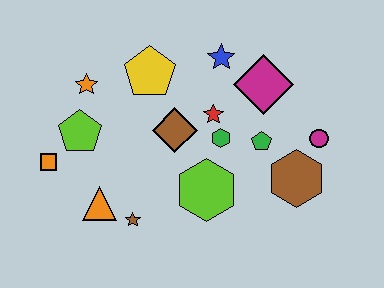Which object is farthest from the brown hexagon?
The orange square is farthest from the brown hexagon.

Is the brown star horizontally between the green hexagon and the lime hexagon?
No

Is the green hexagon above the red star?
No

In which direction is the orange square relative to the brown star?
The orange square is to the left of the brown star.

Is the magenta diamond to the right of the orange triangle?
Yes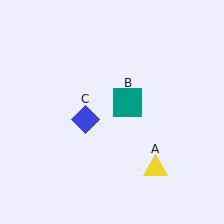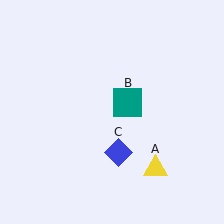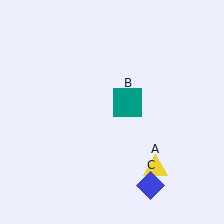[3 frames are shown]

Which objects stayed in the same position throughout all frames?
Yellow triangle (object A) and teal square (object B) remained stationary.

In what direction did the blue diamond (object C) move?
The blue diamond (object C) moved down and to the right.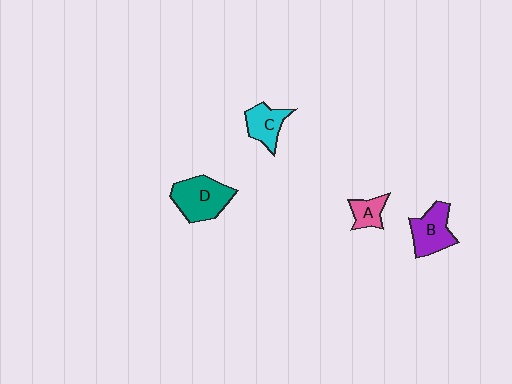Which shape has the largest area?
Shape D (teal).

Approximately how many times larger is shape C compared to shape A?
Approximately 1.4 times.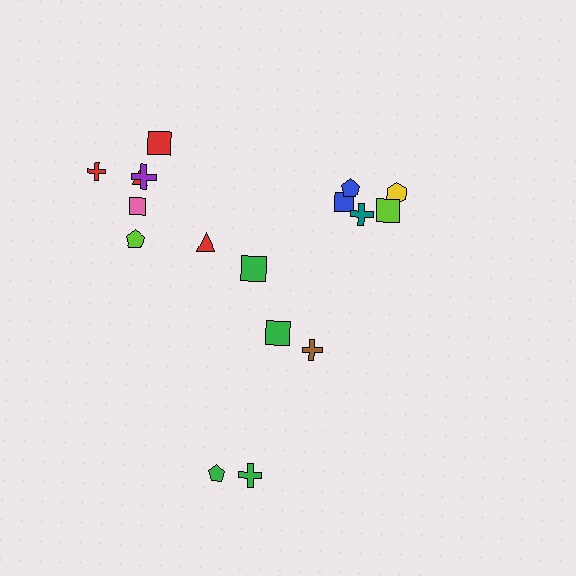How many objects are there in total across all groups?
There are 17 objects.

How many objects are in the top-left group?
There are 7 objects.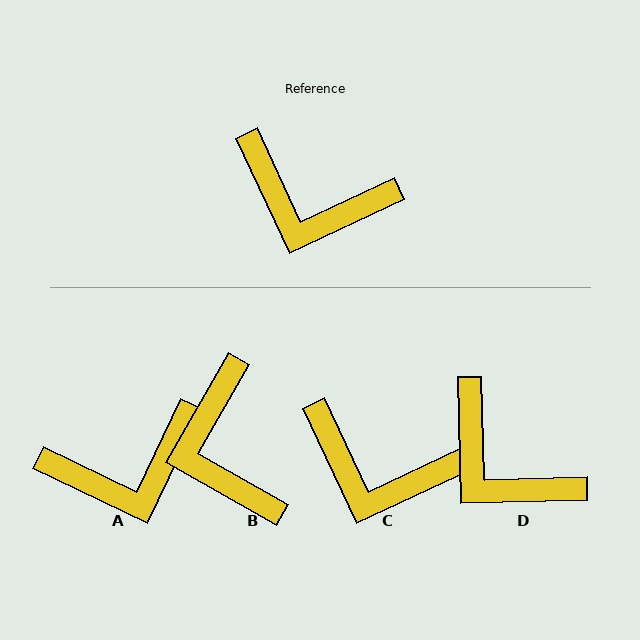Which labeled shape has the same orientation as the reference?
C.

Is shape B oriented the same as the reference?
No, it is off by about 55 degrees.